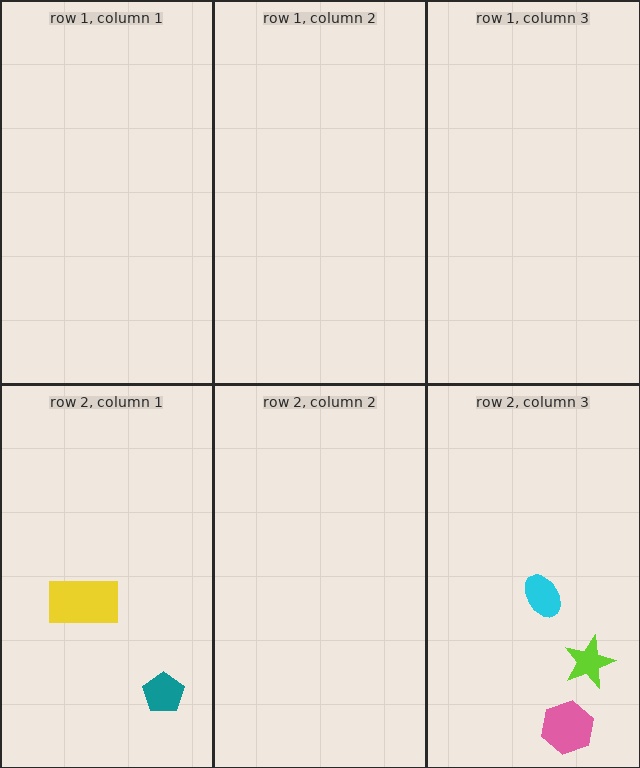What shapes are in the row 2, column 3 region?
The lime star, the pink hexagon, the cyan ellipse.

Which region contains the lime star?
The row 2, column 3 region.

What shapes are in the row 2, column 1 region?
The teal pentagon, the yellow rectangle.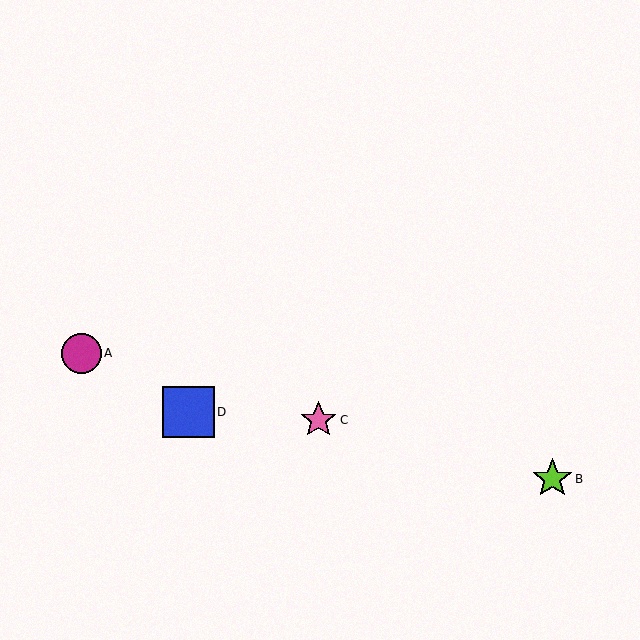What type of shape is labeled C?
Shape C is a pink star.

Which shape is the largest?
The blue square (labeled D) is the largest.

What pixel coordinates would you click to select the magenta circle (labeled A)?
Click at (82, 353) to select the magenta circle A.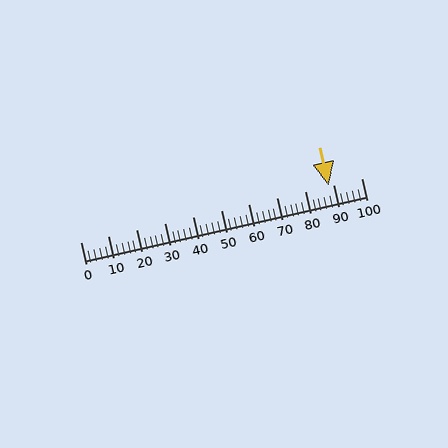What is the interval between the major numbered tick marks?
The major tick marks are spaced 10 units apart.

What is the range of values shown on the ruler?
The ruler shows values from 0 to 100.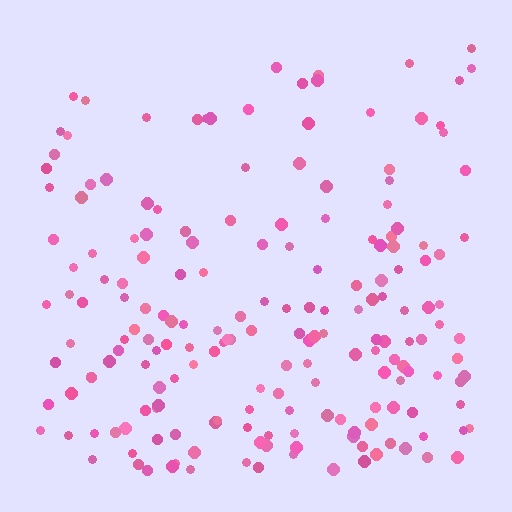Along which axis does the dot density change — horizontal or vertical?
Vertical.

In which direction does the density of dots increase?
From top to bottom, with the bottom side densest.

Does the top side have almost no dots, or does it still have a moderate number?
Still a moderate number, just noticeably fewer than the bottom.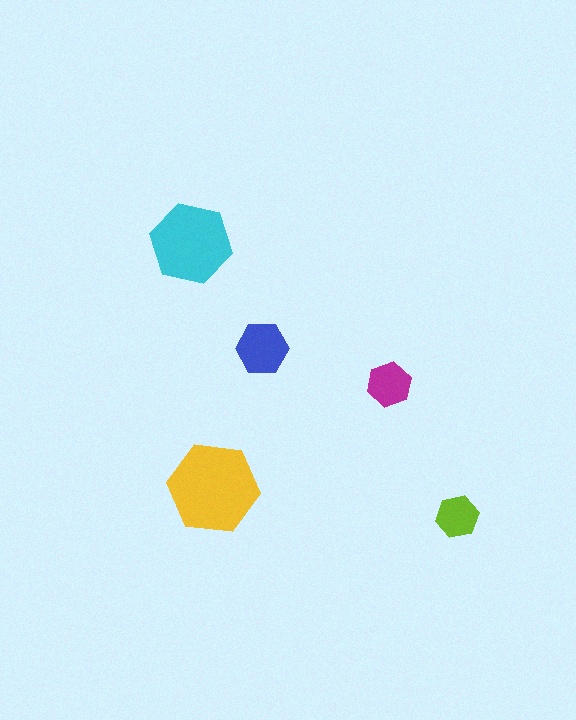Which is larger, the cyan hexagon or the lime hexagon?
The cyan one.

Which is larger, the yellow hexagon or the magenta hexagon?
The yellow one.